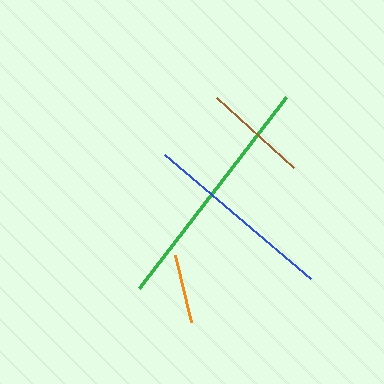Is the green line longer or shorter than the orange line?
The green line is longer than the orange line.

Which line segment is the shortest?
The orange line is the shortest at approximately 69 pixels.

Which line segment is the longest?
The green line is the longest at approximately 241 pixels.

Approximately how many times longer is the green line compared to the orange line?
The green line is approximately 3.5 times the length of the orange line.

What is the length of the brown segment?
The brown segment is approximately 104 pixels long.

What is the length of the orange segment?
The orange segment is approximately 69 pixels long.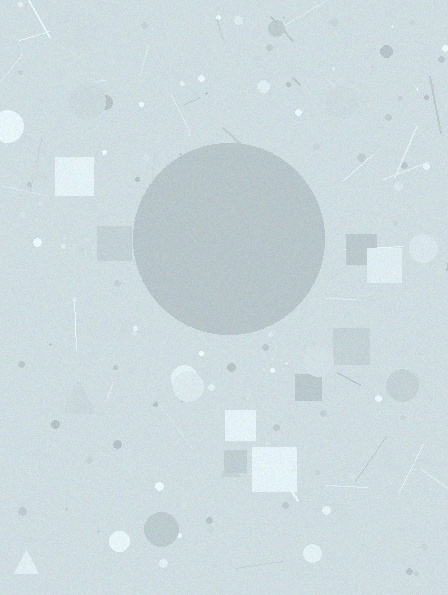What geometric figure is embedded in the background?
A circle is embedded in the background.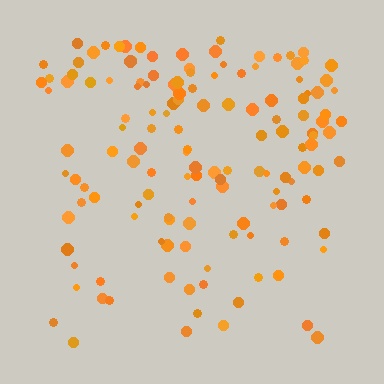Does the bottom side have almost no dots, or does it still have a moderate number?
Still a moderate number, just noticeably fewer than the top.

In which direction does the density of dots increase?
From bottom to top, with the top side densest.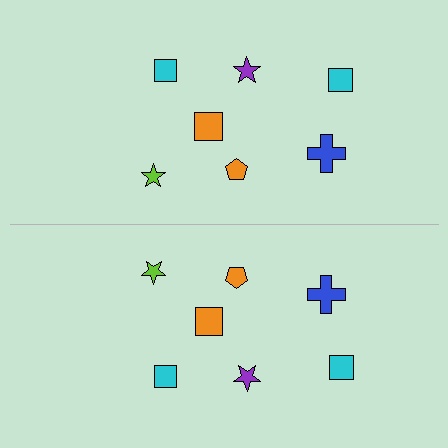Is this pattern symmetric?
Yes, this pattern has bilateral (reflection) symmetry.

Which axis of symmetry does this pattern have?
The pattern has a horizontal axis of symmetry running through the center of the image.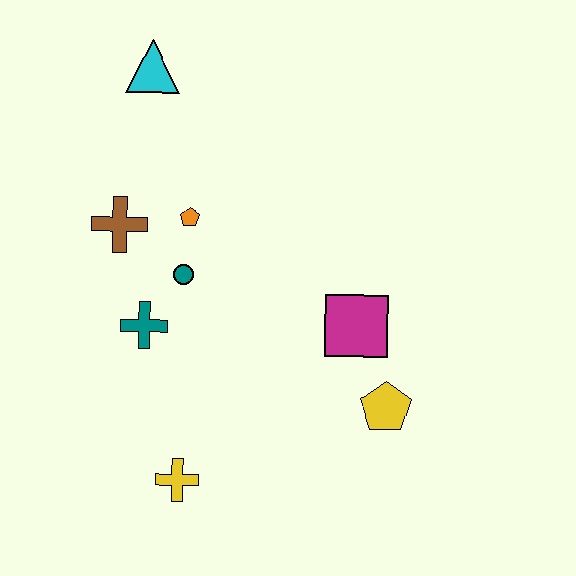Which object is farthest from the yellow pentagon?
The cyan triangle is farthest from the yellow pentagon.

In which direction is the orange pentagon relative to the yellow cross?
The orange pentagon is above the yellow cross.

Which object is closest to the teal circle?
The orange pentagon is closest to the teal circle.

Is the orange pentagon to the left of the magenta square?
Yes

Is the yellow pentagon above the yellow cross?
Yes